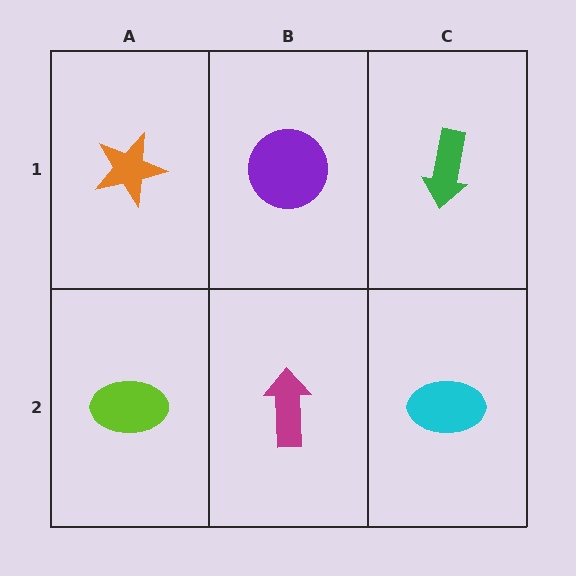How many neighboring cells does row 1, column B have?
3.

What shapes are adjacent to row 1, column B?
A magenta arrow (row 2, column B), an orange star (row 1, column A), a green arrow (row 1, column C).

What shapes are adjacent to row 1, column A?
A lime ellipse (row 2, column A), a purple circle (row 1, column B).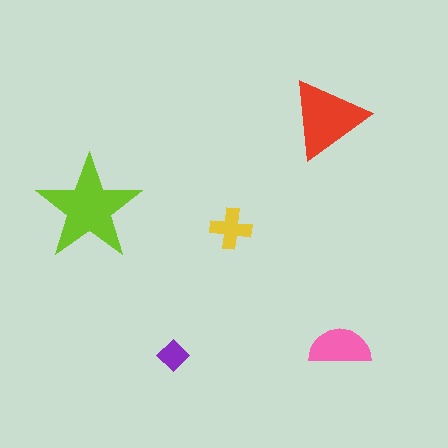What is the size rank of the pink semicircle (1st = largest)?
3rd.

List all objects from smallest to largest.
The purple diamond, the yellow cross, the pink semicircle, the red triangle, the lime star.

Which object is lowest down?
The purple diamond is bottommost.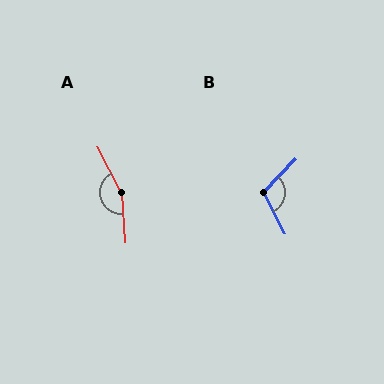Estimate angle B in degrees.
Approximately 108 degrees.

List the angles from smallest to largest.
B (108°), A (156°).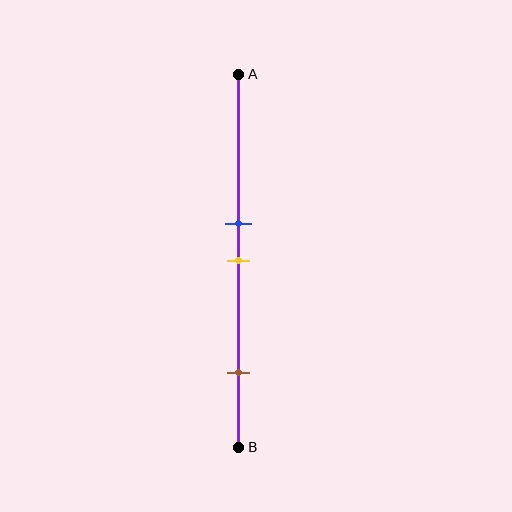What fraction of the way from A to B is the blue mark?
The blue mark is approximately 40% (0.4) of the way from A to B.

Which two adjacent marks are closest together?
The blue and yellow marks are the closest adjacent pair.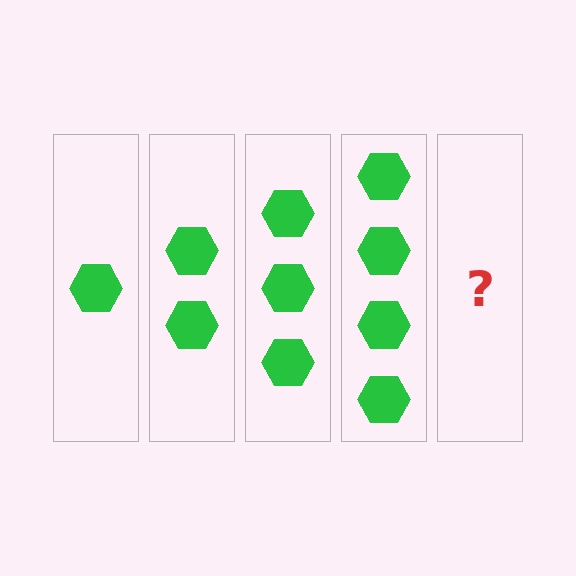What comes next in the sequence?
The next element should be 5 hexagons.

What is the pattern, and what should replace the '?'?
The pattern is that each step adds one more hexagon. The '?' should be 5 hexagons.